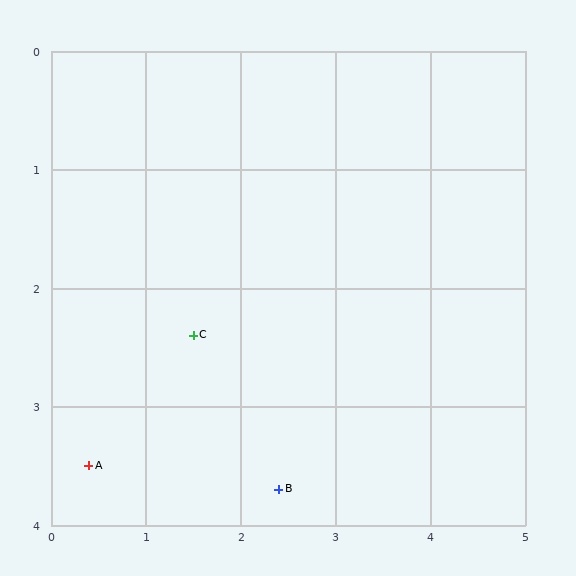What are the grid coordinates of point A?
Point A is at approximately (0.4, 3.5).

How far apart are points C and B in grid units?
Points C and B are about 1.6 grid units apart.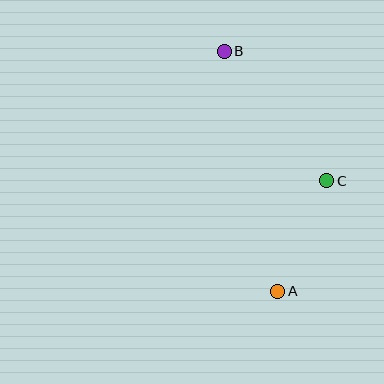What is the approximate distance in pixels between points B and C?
The distance between B and C is approximately 165 pixels.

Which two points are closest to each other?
Points A and C are closest to each other.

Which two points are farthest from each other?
Points A and B are farthest from each other.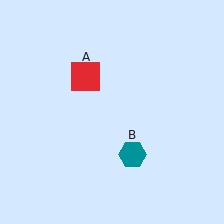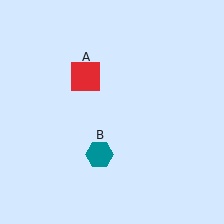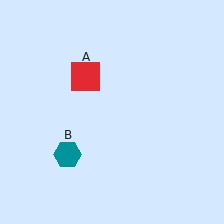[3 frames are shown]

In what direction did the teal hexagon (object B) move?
The teal hexagon (object B) moved left.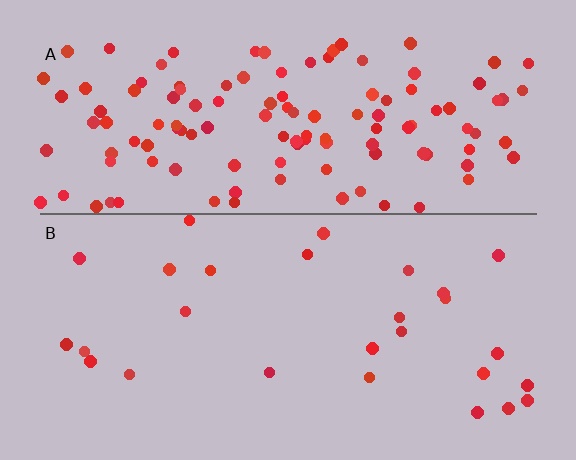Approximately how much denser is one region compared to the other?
Approximately 4.6× — region A over region B.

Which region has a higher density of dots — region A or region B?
A (the top).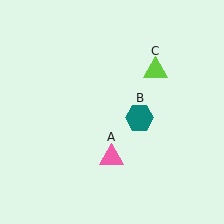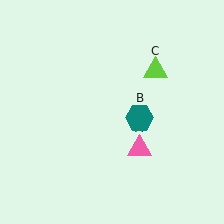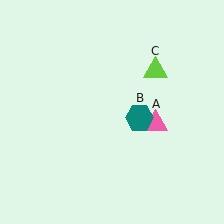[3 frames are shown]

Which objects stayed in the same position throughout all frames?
Teal hexagon (object B) and lime triangle (object C) remained stationary.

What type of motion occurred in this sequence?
The pink triangle (object A) rotated counterclockwise around the center of the scene.